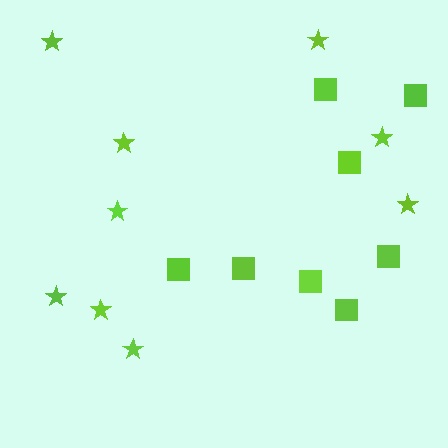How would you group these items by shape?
There are 2 groups: one group of stars (9) and one group of squares (8).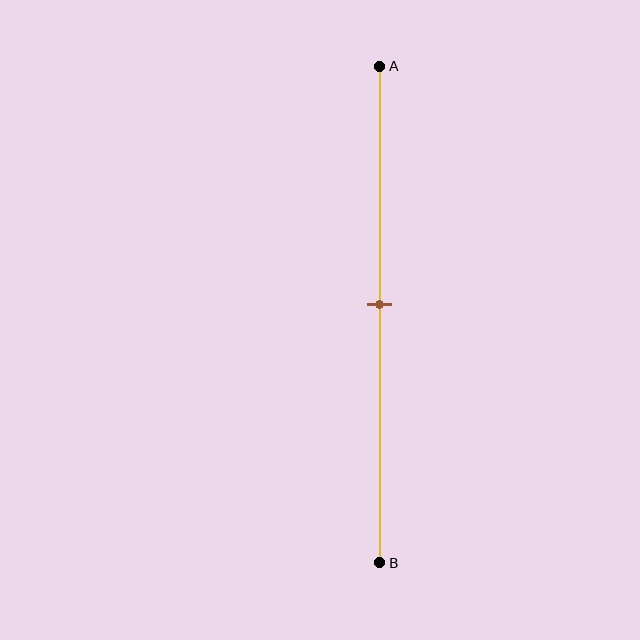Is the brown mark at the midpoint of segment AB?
Yes, the mark is approximately at the midpoint.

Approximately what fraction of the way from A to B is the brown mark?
The brown mark is approximately 50% of the way from A to B.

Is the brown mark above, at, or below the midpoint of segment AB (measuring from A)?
The brown mark is approximately at the midpoint of segment AB.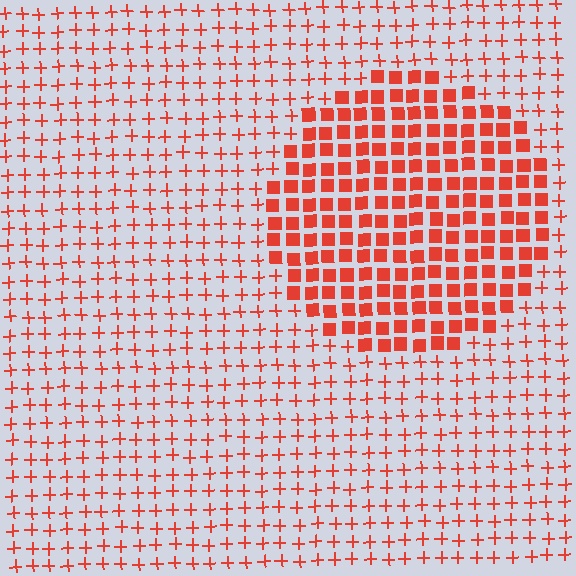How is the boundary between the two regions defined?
The boundary is defined by a change in element shape: squares inside vs. plus signs outside. All elements share the same color and spacing.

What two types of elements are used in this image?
The image uses squares inside the circle region and plus signs outside it.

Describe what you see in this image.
The image is filled with small red elements arranged in a uniform grid. A circle-shaped region contains squares, while the surrounding area contains plus signs. The boundary is defined purely by the change in element shape.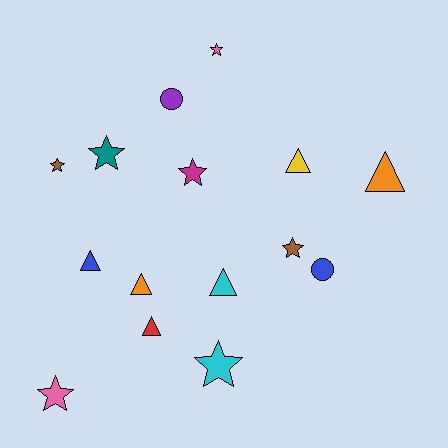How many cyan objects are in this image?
There are 2 cyan objects.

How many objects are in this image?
There are 15 objects.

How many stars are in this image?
There are 7 stars.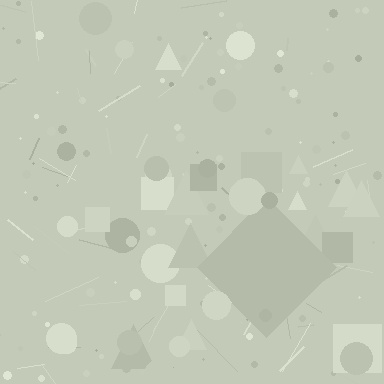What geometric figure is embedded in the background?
A diamond is embedded in the background.